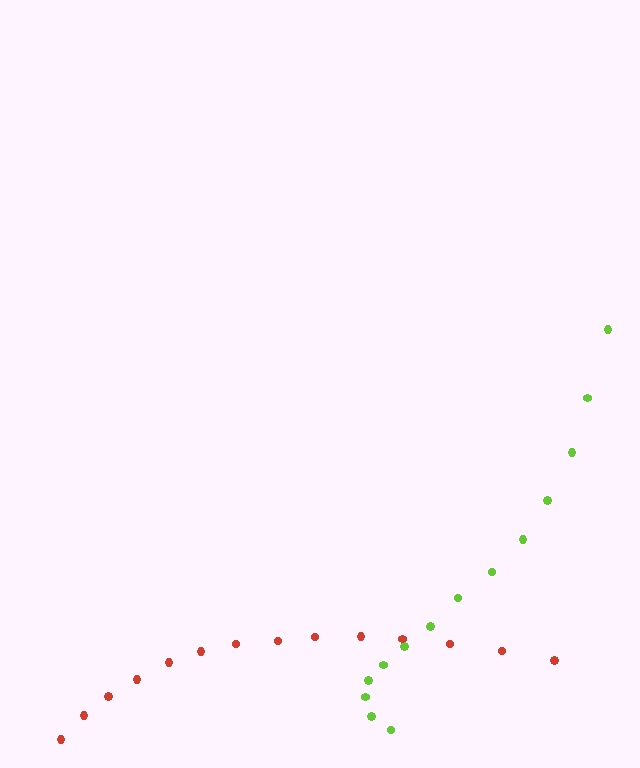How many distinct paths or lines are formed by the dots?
There are 2 distinct paths.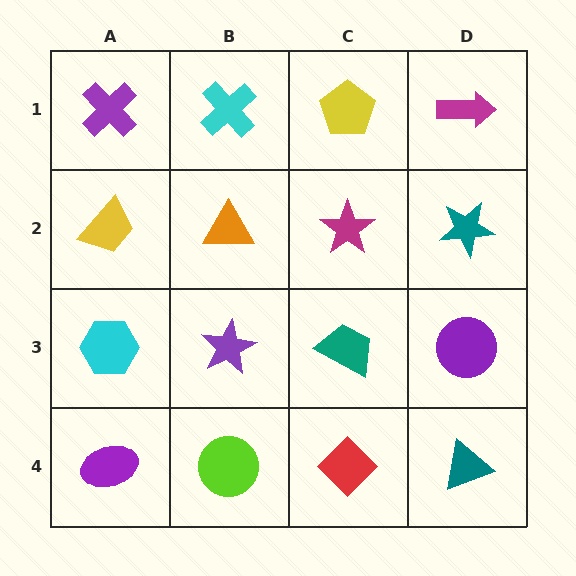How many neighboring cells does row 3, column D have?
3.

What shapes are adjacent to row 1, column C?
A magenta star (row 2, column C), a cyan cross (row 1, column B), a magenta arrow (row 1, column D).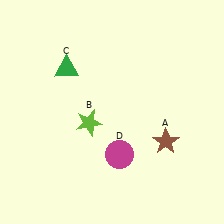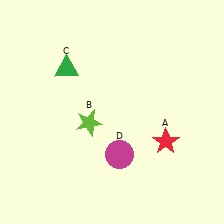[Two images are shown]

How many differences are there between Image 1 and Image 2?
There is 1 difference between the two images.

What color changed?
The star (A) changed from brown in Image 1 to red in Image 2.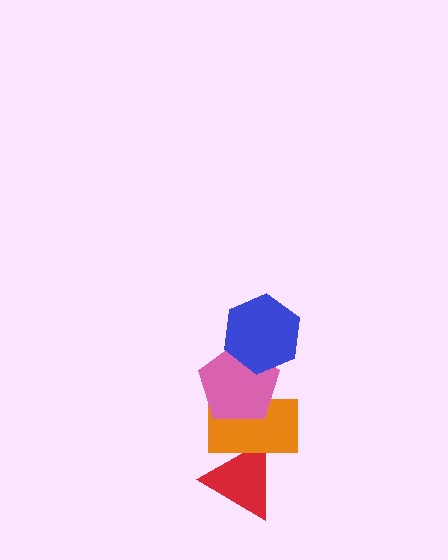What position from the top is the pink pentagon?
The pink pentagon is 2nd from the top.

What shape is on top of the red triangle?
The orange rectangle is on top of the red triangle.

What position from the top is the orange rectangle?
The orange rectangle is 3rd from the top.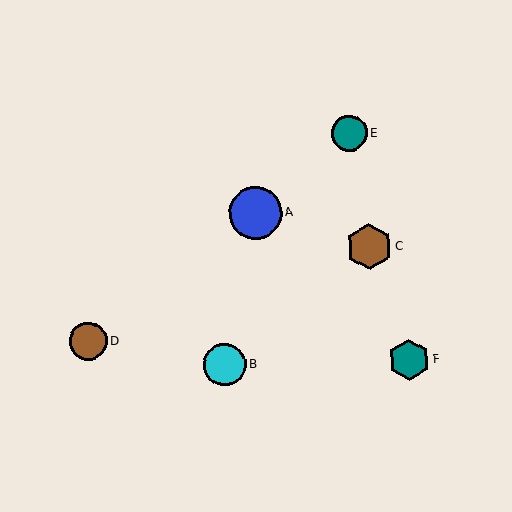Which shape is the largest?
The blue circle (labeled A) is the largest.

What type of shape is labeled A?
Shape A is a blue circle.